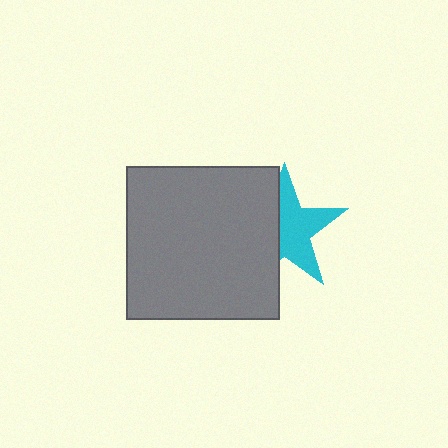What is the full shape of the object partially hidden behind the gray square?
The partially hidden object is a cyan star.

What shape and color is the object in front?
The object in front is a gray square.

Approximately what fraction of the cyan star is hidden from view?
Roughly 42% of the cyan star is hidden behind the gray square.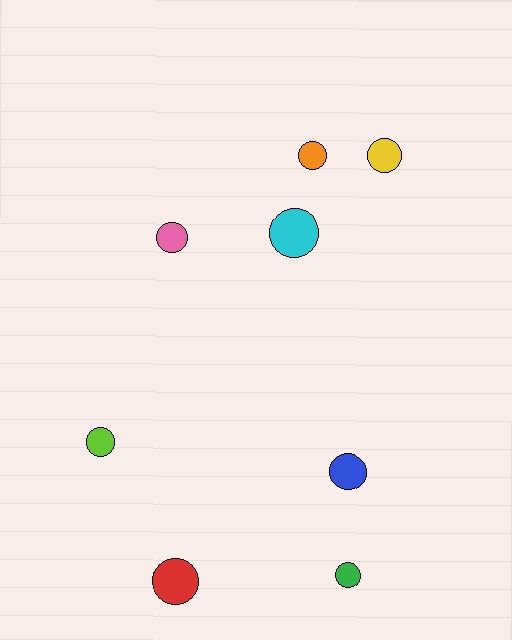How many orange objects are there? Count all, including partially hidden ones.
There is 1 orange object.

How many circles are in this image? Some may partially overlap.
There are 8 circles.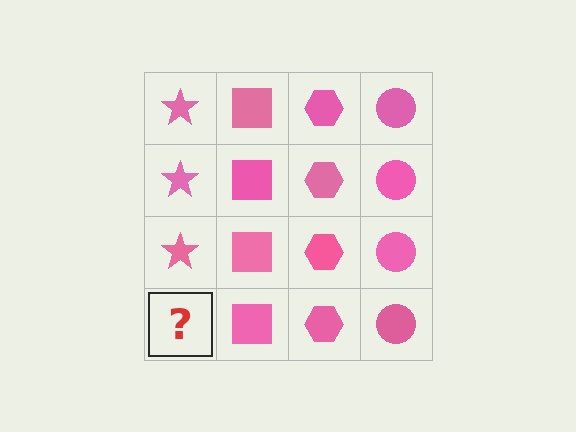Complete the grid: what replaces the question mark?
The question mark should be replaced with a pink star.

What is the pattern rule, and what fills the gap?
The rule is that each column has a consistent shape. The gap should be filled with a pink star.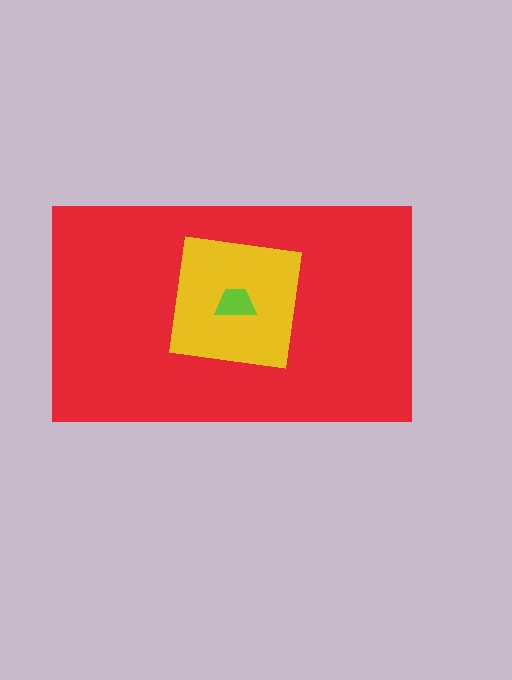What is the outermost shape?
The red rectangle.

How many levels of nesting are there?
3.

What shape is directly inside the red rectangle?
The yellow square.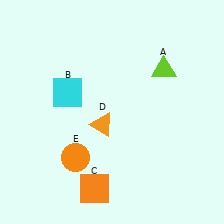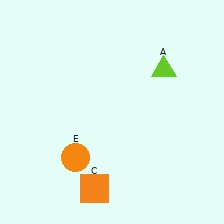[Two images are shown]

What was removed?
The cyan square (B), the orange triangle (D) were removed in Image 2.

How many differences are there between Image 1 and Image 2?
There are 2 differences between the two images.